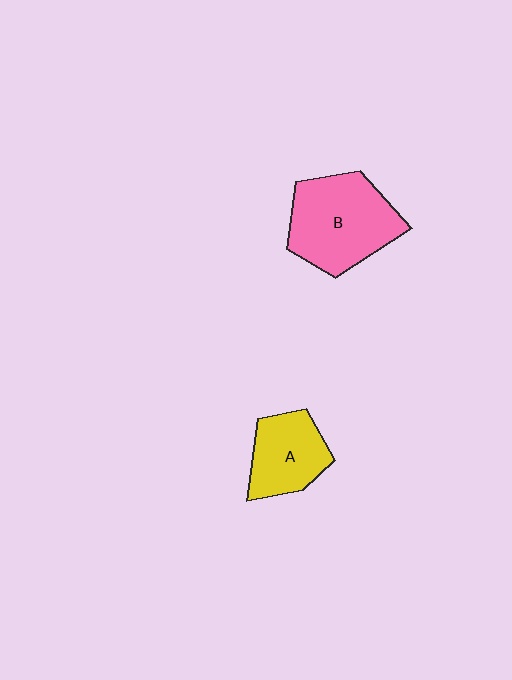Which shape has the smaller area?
Shape A (yellow).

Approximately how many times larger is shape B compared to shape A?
Approximately 1.6 times.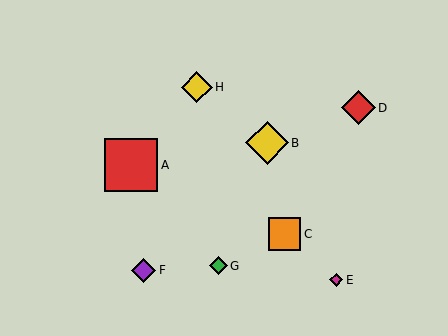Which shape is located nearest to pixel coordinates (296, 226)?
The orange square (labeled C) at (284, 234) is nearest to that location.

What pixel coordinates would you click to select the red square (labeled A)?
Click at (131, 165) to select the red square A.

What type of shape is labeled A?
Shape A is a red square.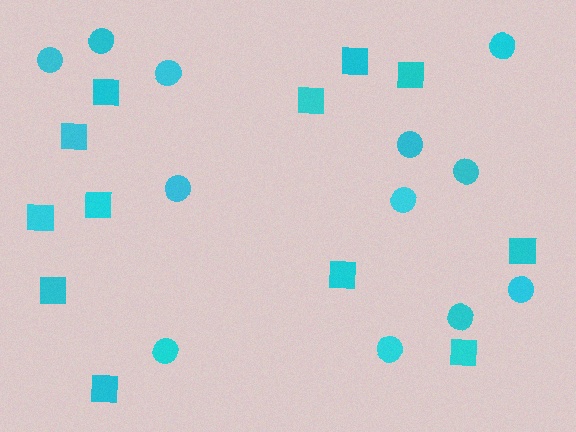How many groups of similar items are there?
There are 2 groups: one group of circles (12) and one group of squares (12).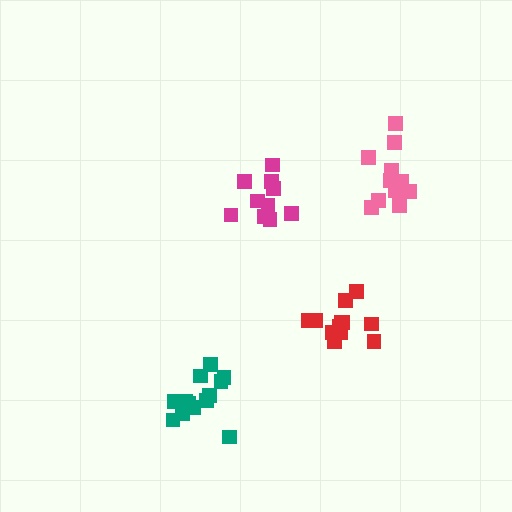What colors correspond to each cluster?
The clusters are colored: pink, red, magenta, teal.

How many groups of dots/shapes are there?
There are 4 groups.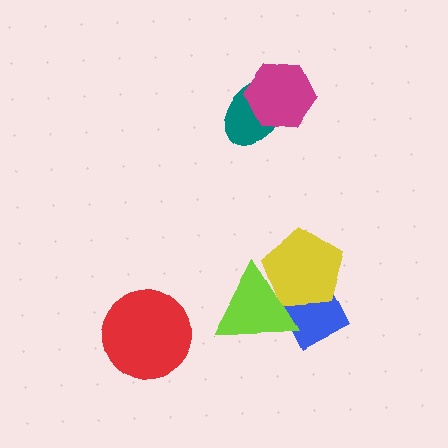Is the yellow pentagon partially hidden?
Yes, it is partially covered by another shape.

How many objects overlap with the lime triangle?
2 objects overlap with the lime triangle.